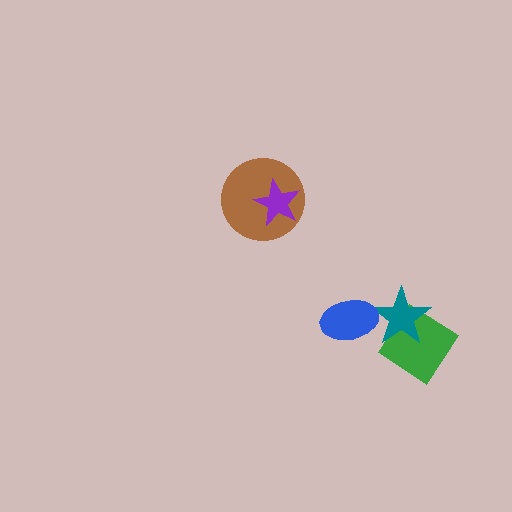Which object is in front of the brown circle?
The purple star is in front of the brown circle.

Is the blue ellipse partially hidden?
No, no other shape covers it.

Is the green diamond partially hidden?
Yes, it is partially covered by another shape.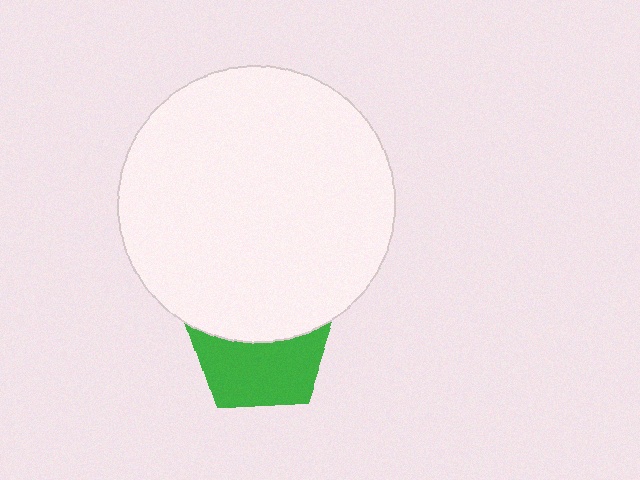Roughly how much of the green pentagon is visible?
About half of it is visible (roughly 55%).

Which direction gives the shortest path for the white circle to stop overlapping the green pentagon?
Moving up gives the shortest separation.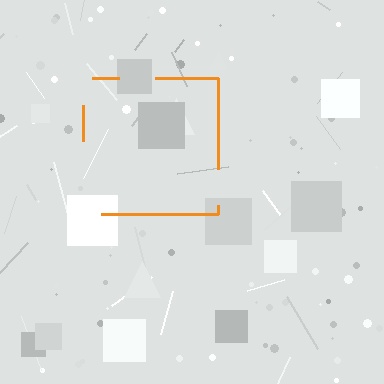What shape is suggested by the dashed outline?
The dashed outline suggests a square.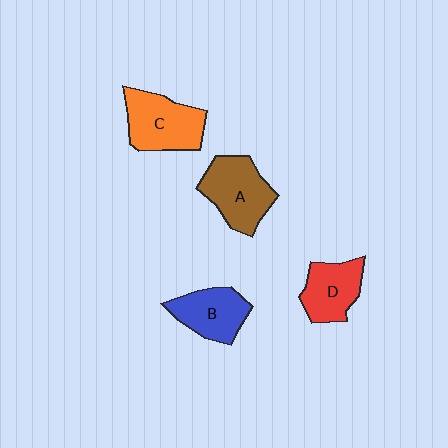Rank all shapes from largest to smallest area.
From largest to smallest: C (orange), A (brown), B (blue), D (red).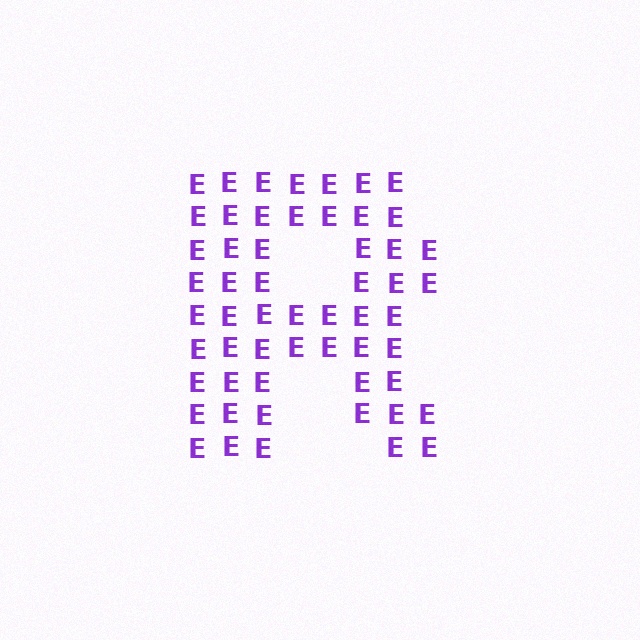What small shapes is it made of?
It is made of small letter E's.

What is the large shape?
The large shape is the letter R.